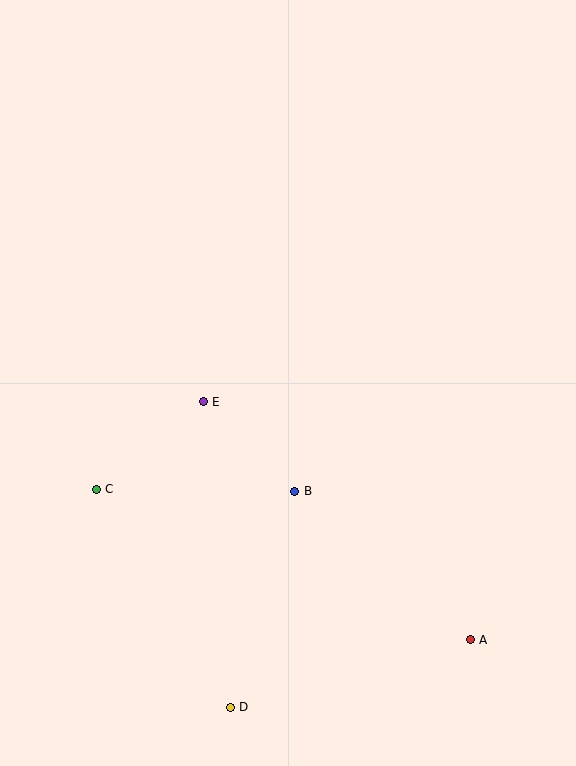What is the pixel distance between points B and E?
The distance between B and E is 128 pixels.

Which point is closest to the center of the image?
Point E at (203, 402) is closest to the center.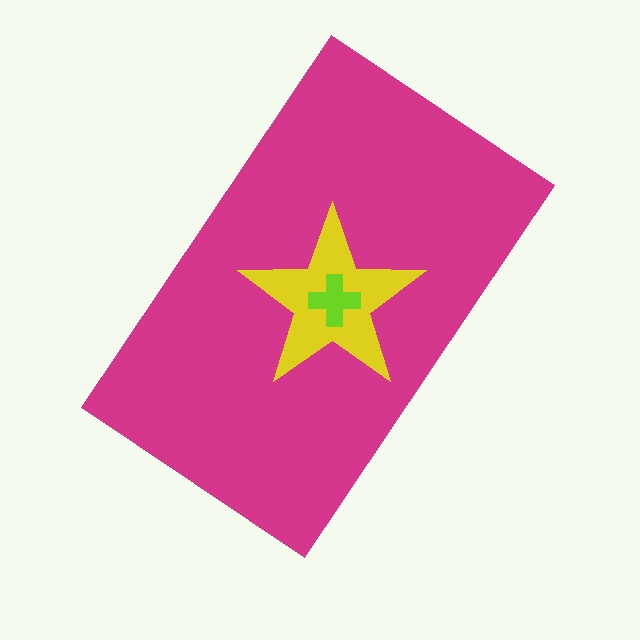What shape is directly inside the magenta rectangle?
The yellow star.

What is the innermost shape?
The lime cross.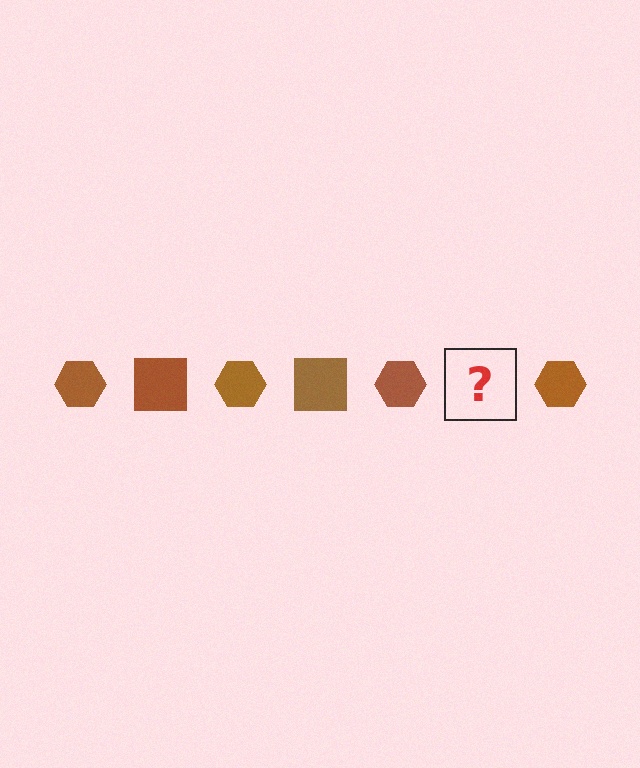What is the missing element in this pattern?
The missing element is a brown square.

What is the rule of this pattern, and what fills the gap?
The rule is that the pattern cycles through hexagon, square shapes in brown. The gap should be filled with a brown square.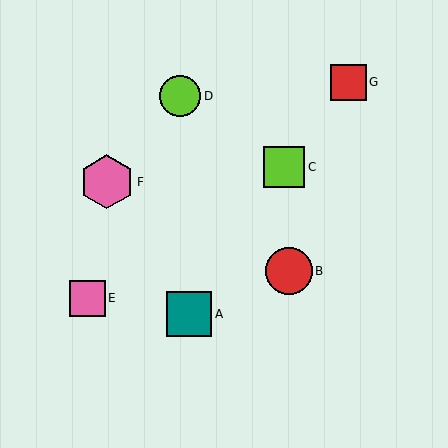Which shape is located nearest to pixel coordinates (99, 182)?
The pink hexagon (labeled F) at (107, 182) is nearest to that location.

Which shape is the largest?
The pink hexagon (labeled F) is the largest.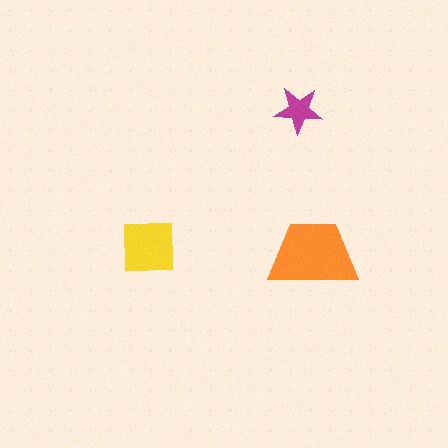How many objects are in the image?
There are 3 objects in the image.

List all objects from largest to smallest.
The orange trapezoid, the yellow square, the magenta star.